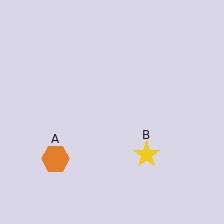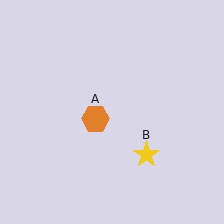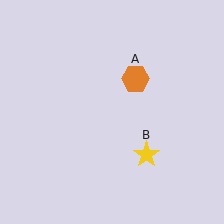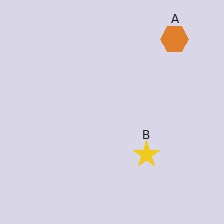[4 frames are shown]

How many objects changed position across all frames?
1 object changed position: orange hexagon (object A).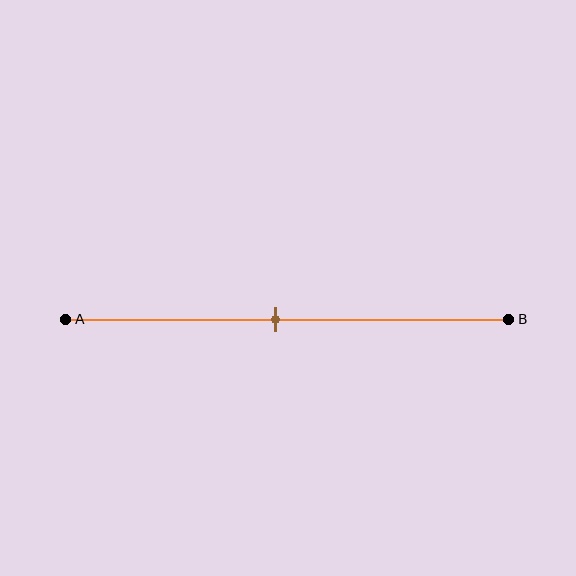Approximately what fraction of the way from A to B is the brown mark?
The brown mark is approximately 45% of the way from A to B.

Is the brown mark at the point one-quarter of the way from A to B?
No, the mark is at about 45% from A, not at the 25% one-quarter point.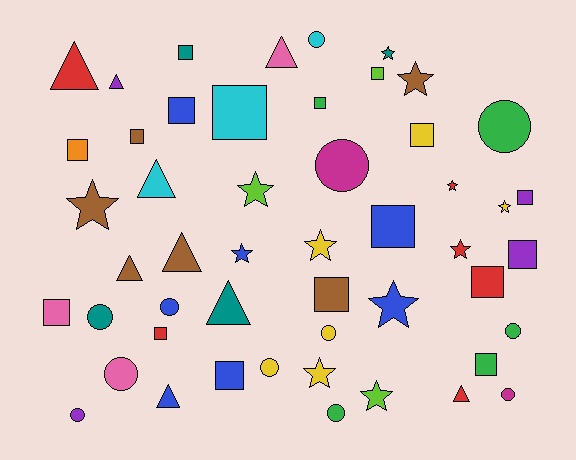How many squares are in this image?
There are 17 squares.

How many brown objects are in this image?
There are 6 brown objects.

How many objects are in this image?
There are 50 objects.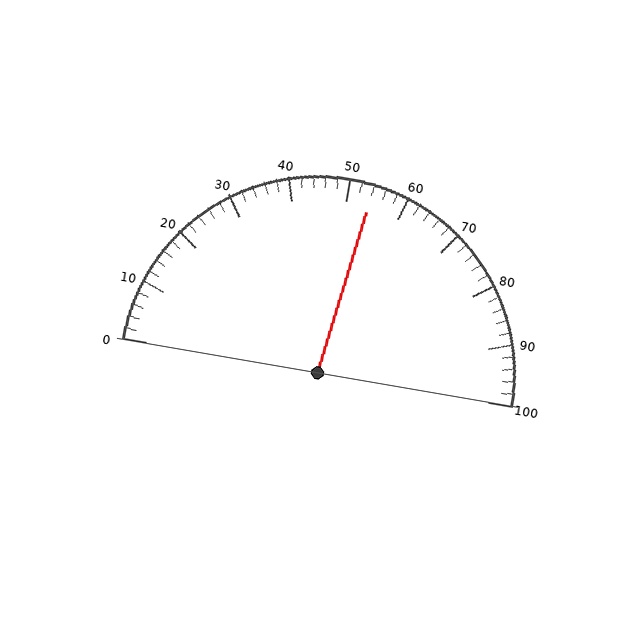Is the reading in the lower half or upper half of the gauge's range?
The reading is in the upper half of the range (0 to 100).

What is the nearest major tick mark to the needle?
The nearest major tick mark is 50.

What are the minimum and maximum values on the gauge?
The gauge ranges from 0 to 100.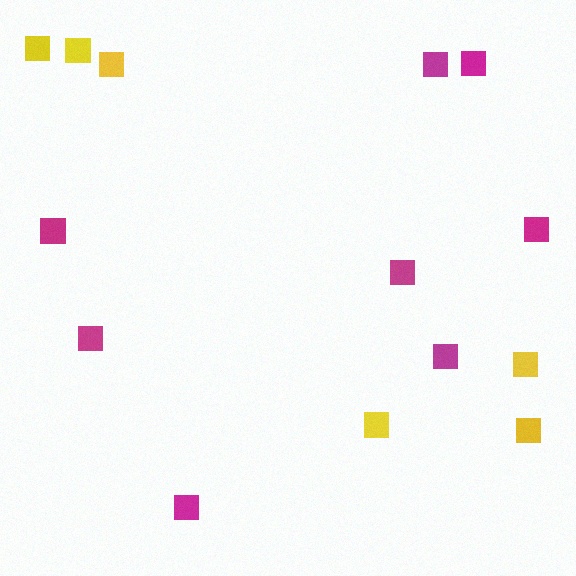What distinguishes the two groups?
There are 2 groups: one group of yellow squares (6) and one group of magenta squares (8).